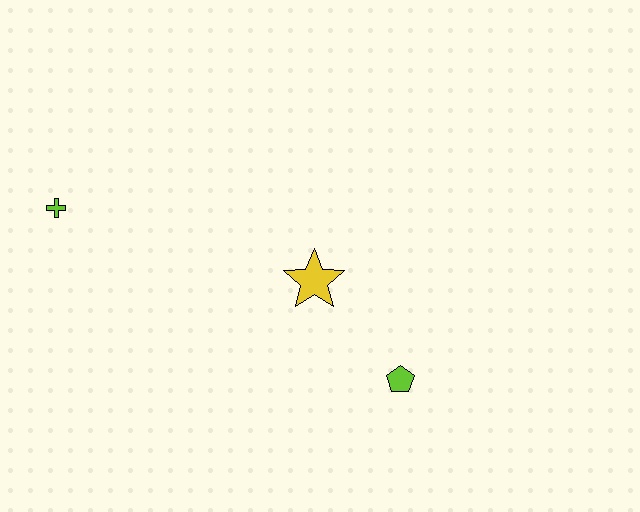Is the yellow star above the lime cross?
No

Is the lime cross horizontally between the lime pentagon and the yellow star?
No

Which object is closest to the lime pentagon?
The yellow star is closest to the lime pentagon.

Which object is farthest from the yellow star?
The lime cross is farthest from the yellow star.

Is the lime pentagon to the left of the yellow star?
No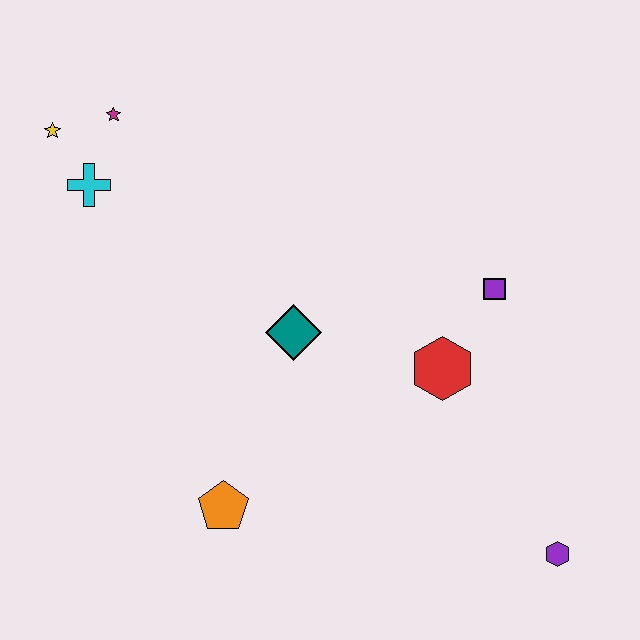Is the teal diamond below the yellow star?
Yes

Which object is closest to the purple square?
The red hexagon is closest to the purple square.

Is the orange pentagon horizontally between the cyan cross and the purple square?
Yes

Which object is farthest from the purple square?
The yellow star is farthest from the purple square.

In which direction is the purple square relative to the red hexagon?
The purple square is above the red hexagon.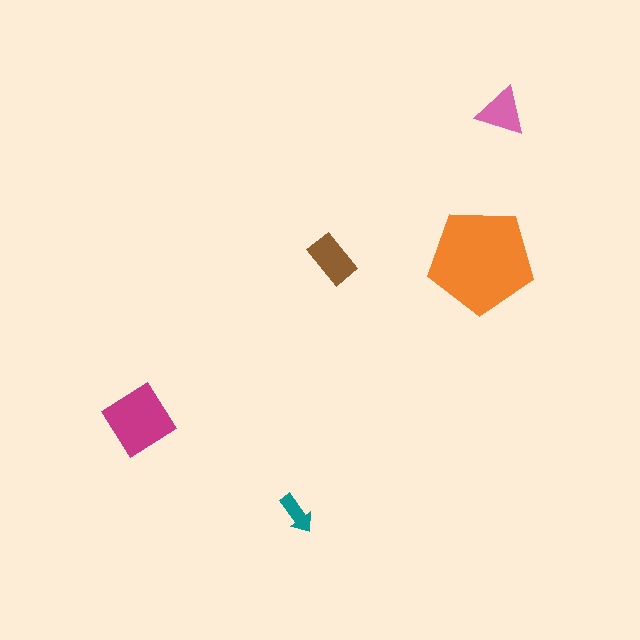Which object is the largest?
The orange pentagon.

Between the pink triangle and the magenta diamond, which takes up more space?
The magenta diamond.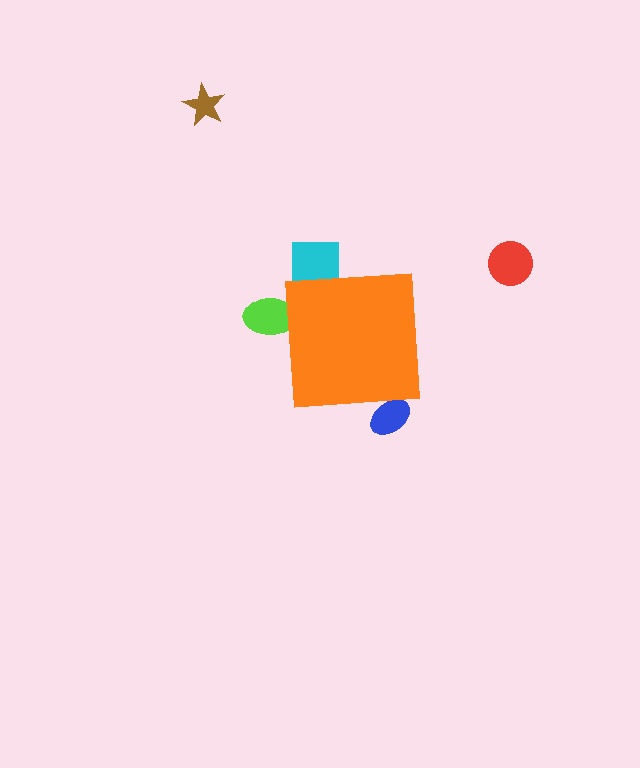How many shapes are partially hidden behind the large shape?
3 shapes are partially hidden.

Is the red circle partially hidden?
No, the red circle is fully visible.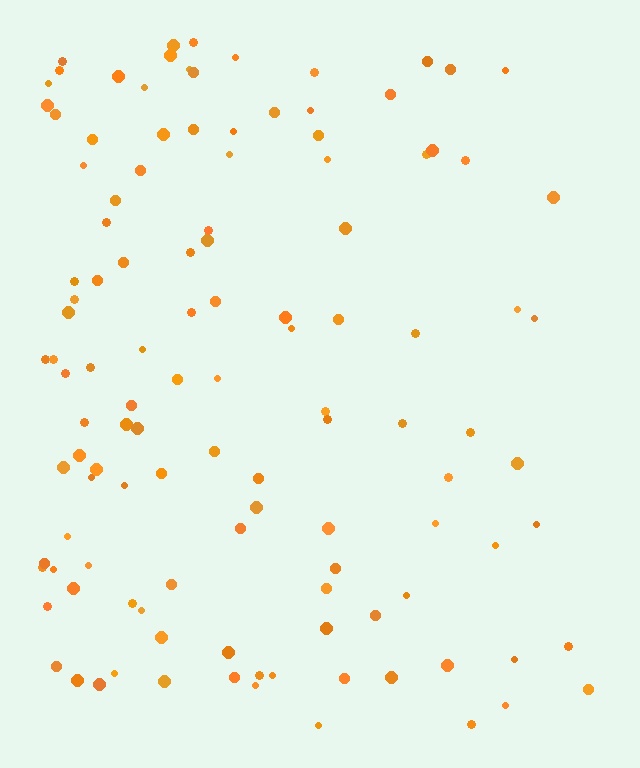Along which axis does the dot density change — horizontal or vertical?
Horizontal.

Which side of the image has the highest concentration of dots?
The left.